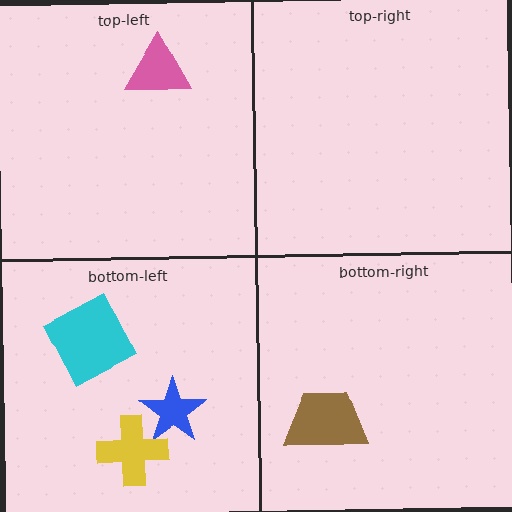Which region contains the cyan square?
The bottom-left region.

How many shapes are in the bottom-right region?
1.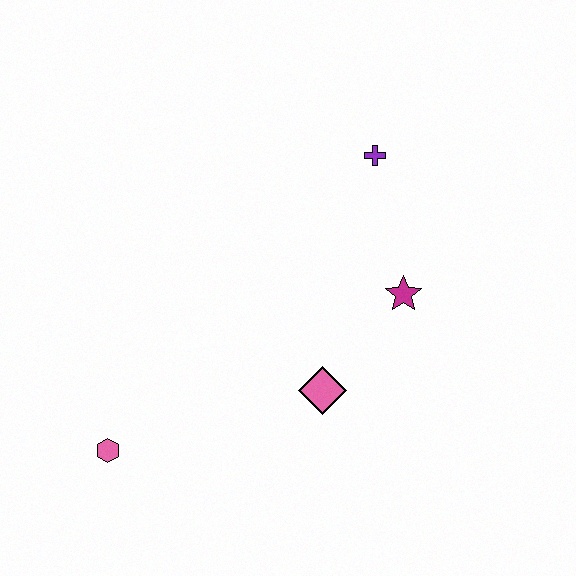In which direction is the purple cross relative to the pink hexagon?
The purple cross is above the pink hexagon.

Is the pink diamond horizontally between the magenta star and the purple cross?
No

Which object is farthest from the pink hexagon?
The purple cross is farthest from the pink hexagon.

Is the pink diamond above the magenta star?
No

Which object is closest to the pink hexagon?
The pink diamond is closest to the pink hexagon.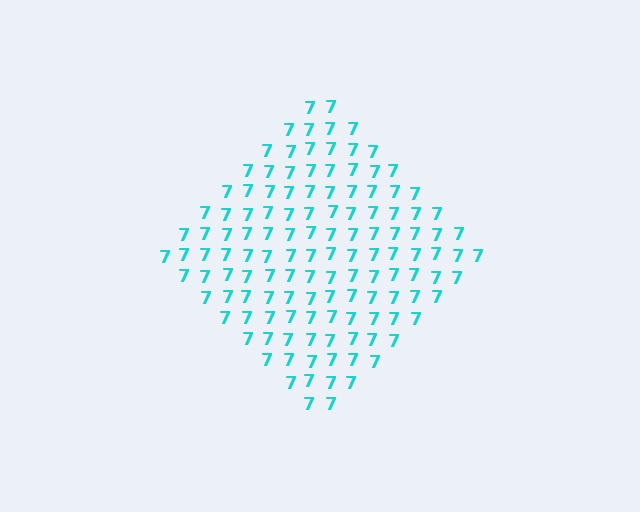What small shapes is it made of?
It is made of small digit 7's.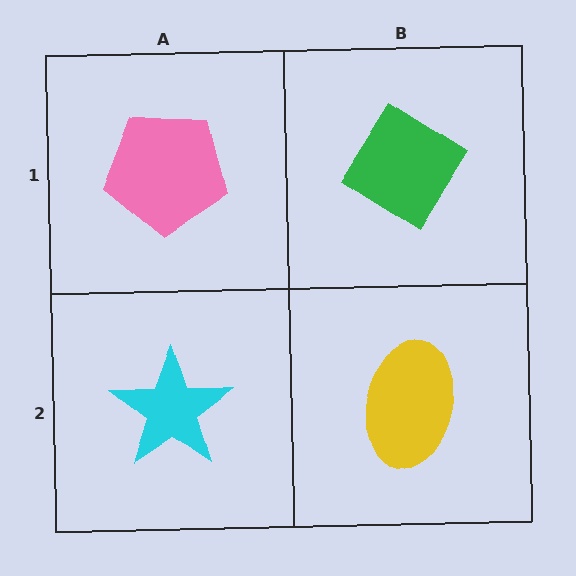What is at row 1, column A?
A pink pentagon.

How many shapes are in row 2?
2 shapes.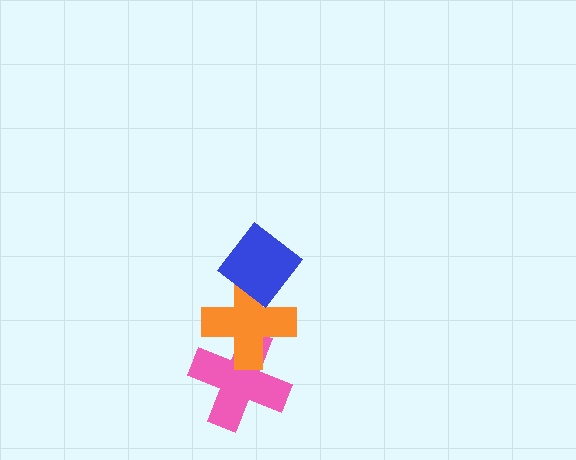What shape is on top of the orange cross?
The blue diamond is on top of the orange cross.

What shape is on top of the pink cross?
The orange cross is on top of the pink cross.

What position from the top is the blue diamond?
The blue diamond is 1st from the top.